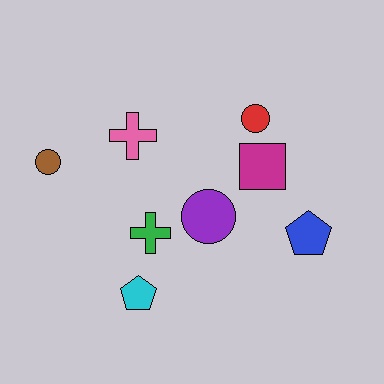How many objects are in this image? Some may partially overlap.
There are 8 objects.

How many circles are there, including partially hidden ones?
There are 3 circles.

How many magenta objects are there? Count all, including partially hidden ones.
There is 1 magenta object.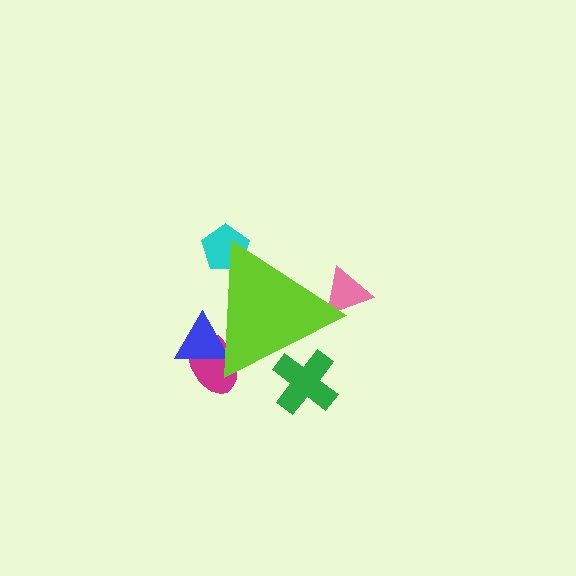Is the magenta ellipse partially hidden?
Yes, the magenta ellipse is partially hidden behind the lime triangle.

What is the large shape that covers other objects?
A lime triangle.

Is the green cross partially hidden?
Yes, the green cross is partially hidden behind the lime triangle.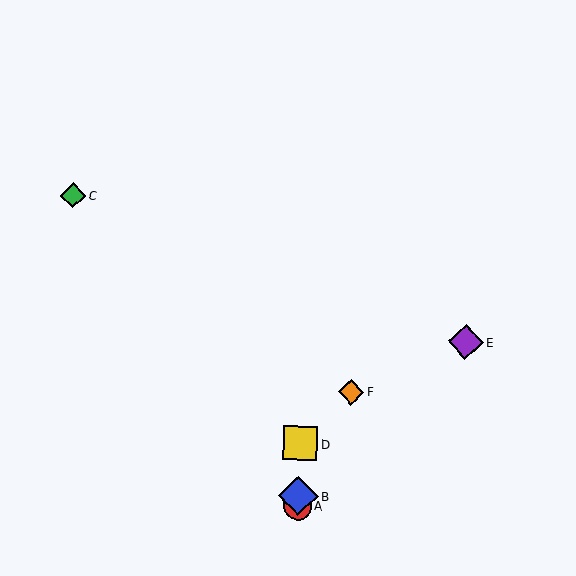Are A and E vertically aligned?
No, A is at x≈298 and E is at x≈466.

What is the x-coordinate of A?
Object A is at x≈298.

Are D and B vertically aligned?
Yes, both are at x≈300.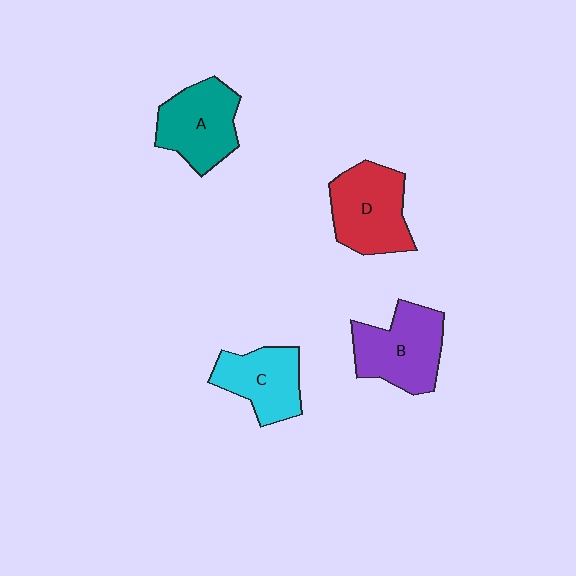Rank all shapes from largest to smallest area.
From largest to smallest: B (purple), D (red), A (teal), C (cyan).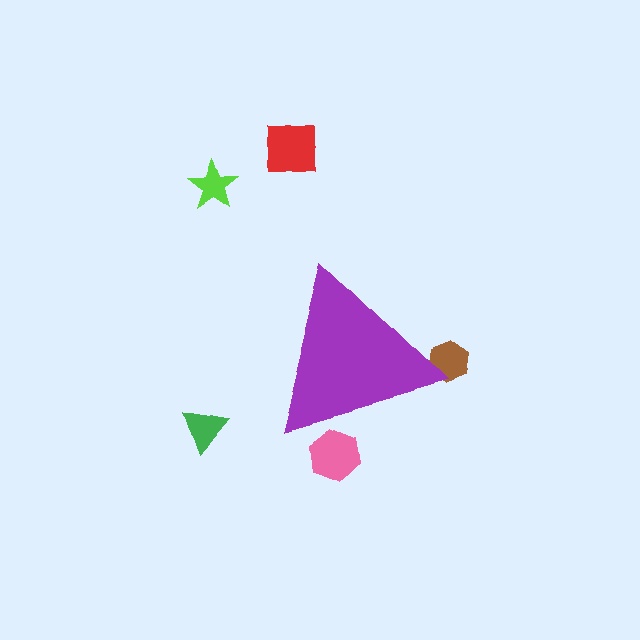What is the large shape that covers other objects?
A purple triangle.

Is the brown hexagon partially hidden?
Yes, the brown hexagon is partially hidden behind the purple triangle.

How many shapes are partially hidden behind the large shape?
2 shapes are partially hidden.